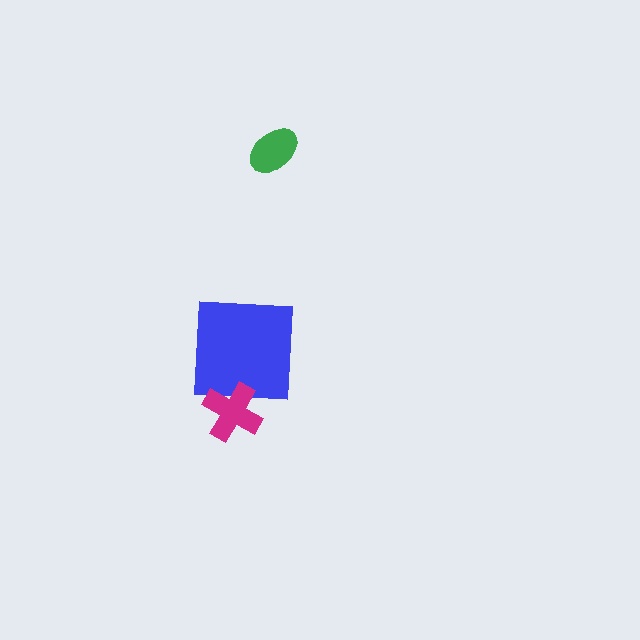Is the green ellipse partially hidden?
No, no other shape covers it.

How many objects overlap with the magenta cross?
1 object overlaps with the magenta cross.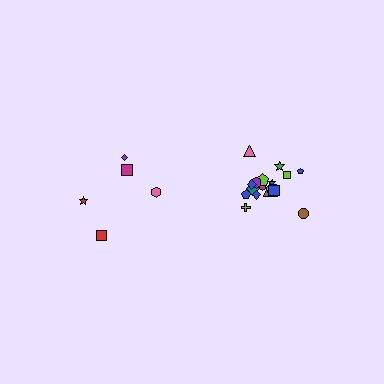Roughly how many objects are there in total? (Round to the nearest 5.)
Roughly 25 objects in total.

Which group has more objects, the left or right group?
The right group.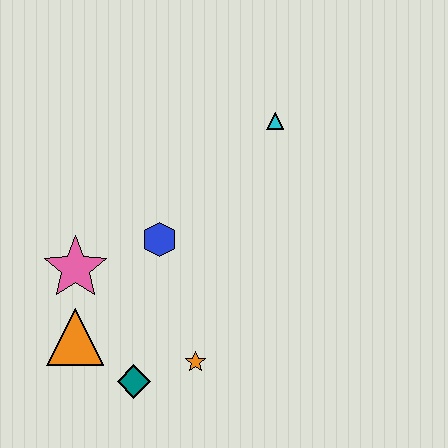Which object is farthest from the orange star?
The cyan triangle is farthest from the orange star.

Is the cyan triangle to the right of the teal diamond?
Yes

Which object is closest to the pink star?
The orange triangle is closest to the pink star.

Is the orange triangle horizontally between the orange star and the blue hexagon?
No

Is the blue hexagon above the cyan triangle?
No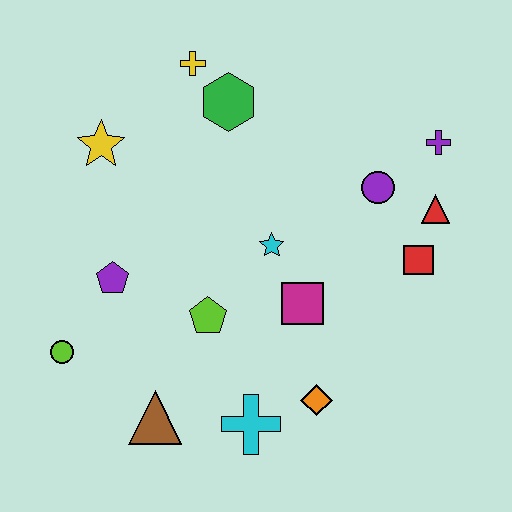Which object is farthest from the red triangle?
The lime circle is farthest from the red triangle.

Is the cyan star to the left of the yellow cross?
No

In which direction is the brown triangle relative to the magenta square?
The brown triangle is to the left of the magenta square.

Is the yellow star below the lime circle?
No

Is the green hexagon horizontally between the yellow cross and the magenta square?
Yes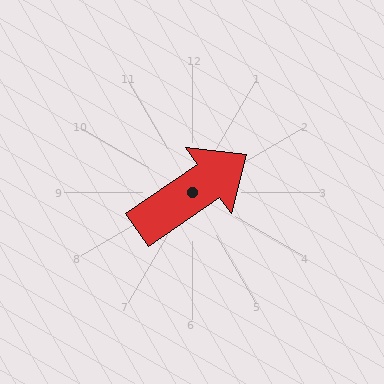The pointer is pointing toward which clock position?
Roughly 2 o'clock.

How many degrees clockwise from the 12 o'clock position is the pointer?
Approximately 55 degrees.